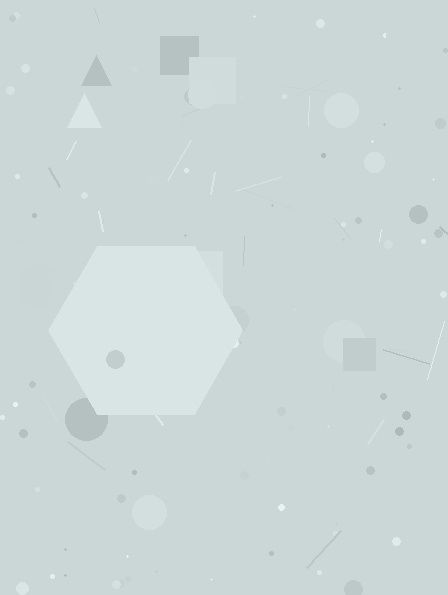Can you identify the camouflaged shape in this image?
The camouflaged shape is a hexagon.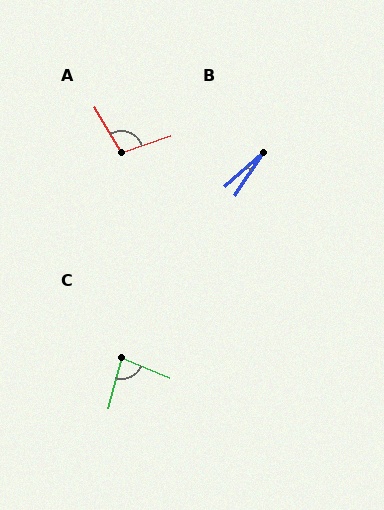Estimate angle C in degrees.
Approximately 83 degrees.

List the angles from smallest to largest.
B (15°), C (83°), A (102°).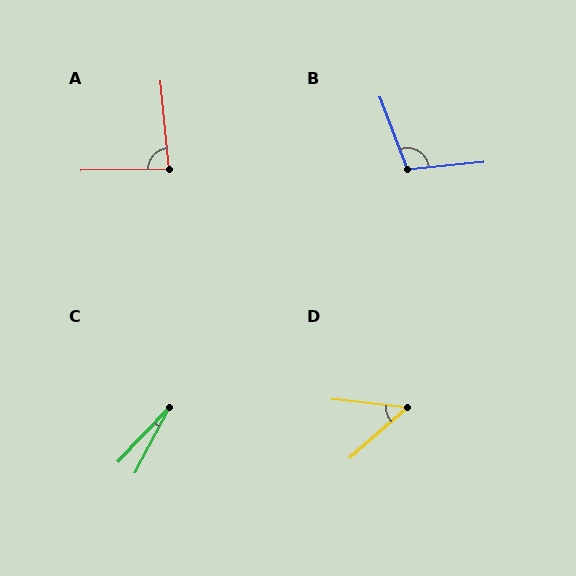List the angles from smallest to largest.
C (16°), D (48°), A (85°), B (105°).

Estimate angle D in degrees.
Approximately 48 degrees.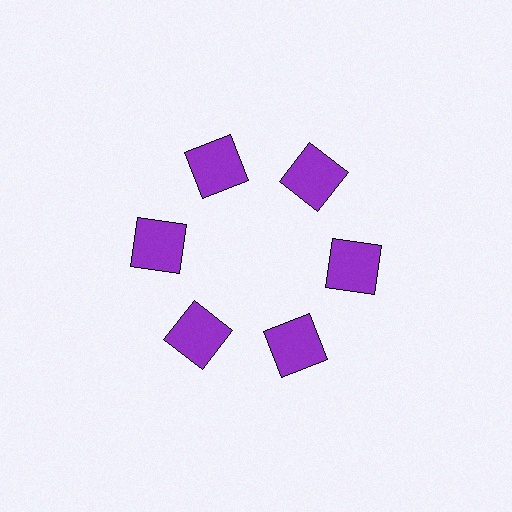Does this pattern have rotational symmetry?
Yes, this pattern has 6-fold rotational symmetry. It looks the same after rotating 60 degrees around the center.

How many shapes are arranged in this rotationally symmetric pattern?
There are 6 shapes, arranged in 6 groups of 1.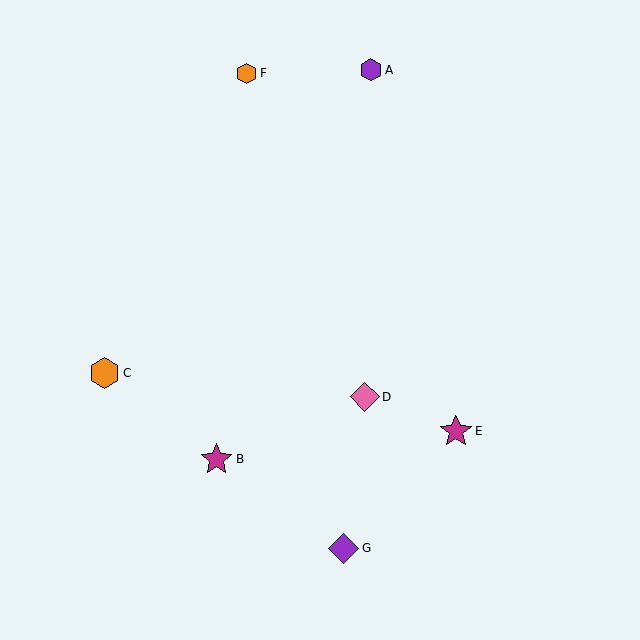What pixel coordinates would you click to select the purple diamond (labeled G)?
Click at (343, 548) to select the purple diamond G.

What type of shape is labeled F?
Shape F is an orange hexagon.